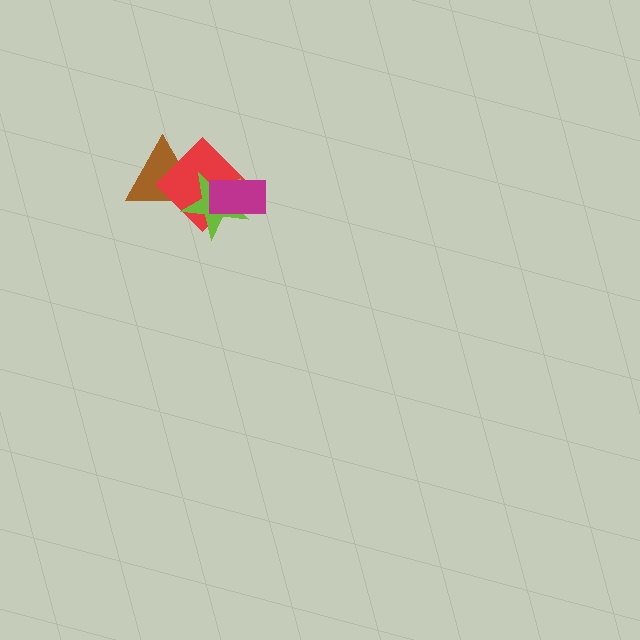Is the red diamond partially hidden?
Yes, it is partially covered by another shape.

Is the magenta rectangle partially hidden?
No, no other shape covers it.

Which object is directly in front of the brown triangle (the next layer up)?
The red diamond is directly in front of the brown triangle.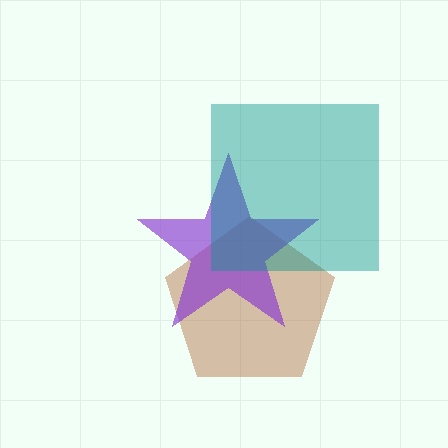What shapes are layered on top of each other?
The layered shapes are: a brown pentagon, a purple star, a teal square.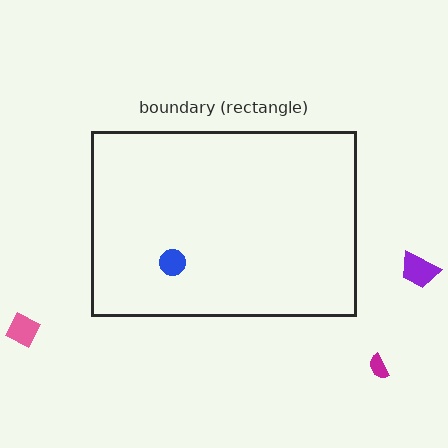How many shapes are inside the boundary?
1 inside, 3 outside.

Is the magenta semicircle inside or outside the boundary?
Outside.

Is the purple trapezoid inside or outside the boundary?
Outside.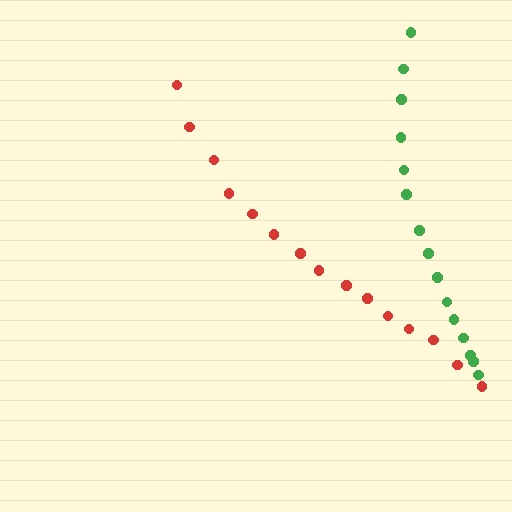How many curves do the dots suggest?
There are 2 distinct paths.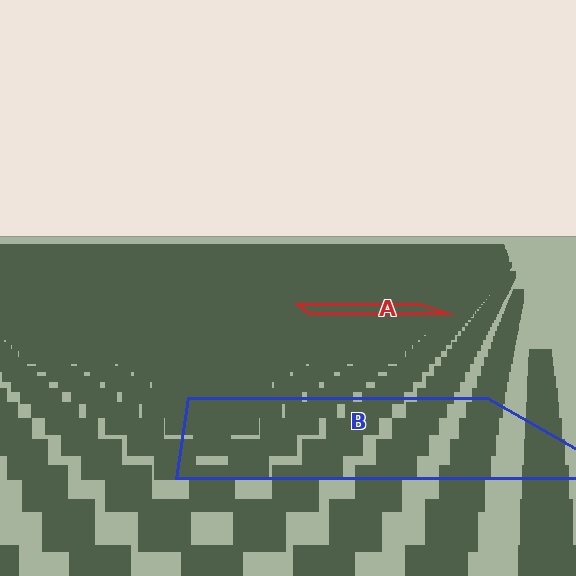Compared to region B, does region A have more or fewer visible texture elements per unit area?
Region A has more texture elements per unit area — they are packed more densely because it is farther away.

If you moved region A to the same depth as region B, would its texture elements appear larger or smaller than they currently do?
They would appear larger. At a closer depth, the same texture elements are projected at a bigger on-screen size.